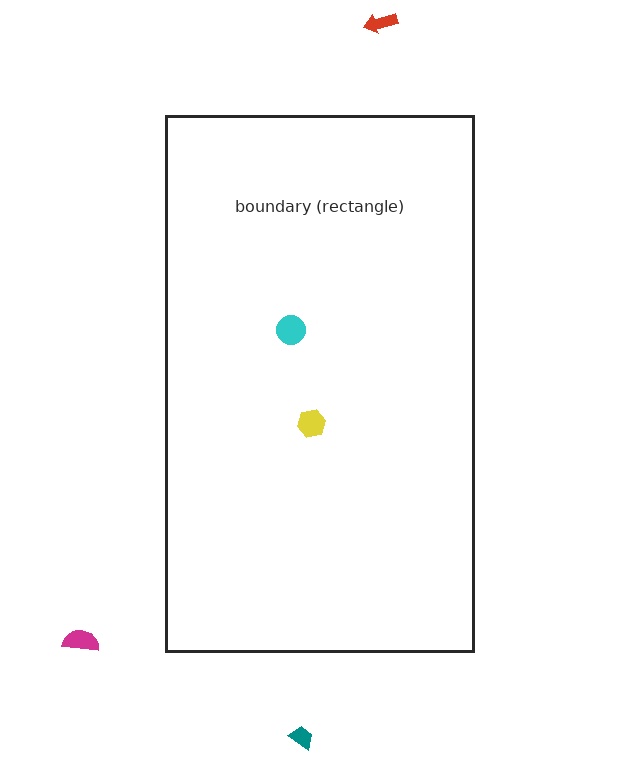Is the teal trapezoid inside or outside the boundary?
Outside.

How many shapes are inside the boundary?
2 inside, 3 outside.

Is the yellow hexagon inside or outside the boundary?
Inside.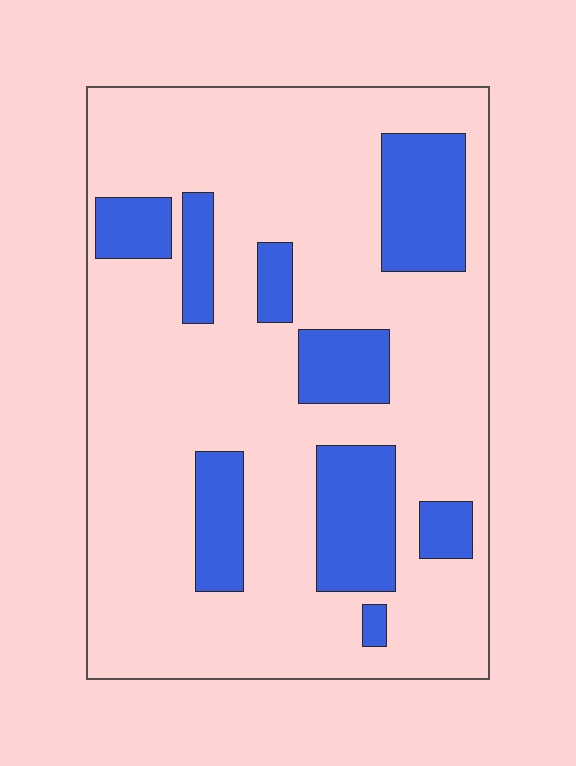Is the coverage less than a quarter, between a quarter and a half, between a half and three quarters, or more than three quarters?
Less than a quarter.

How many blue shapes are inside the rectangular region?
9.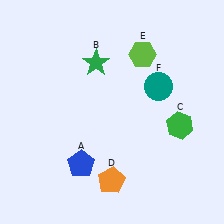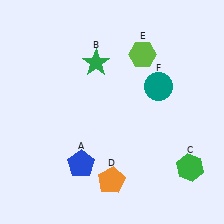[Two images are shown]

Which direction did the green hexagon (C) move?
The green hexagon (C) moved down.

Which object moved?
The green hexagon (C) moved down.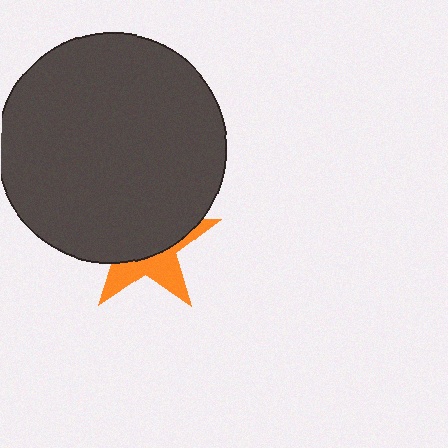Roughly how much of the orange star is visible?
A small part of it is visible (roughly 38%).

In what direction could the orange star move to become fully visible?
The orange star could move down. That would shift it out from behind the dark gray circle entirely.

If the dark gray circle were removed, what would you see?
You would see the complete orange star.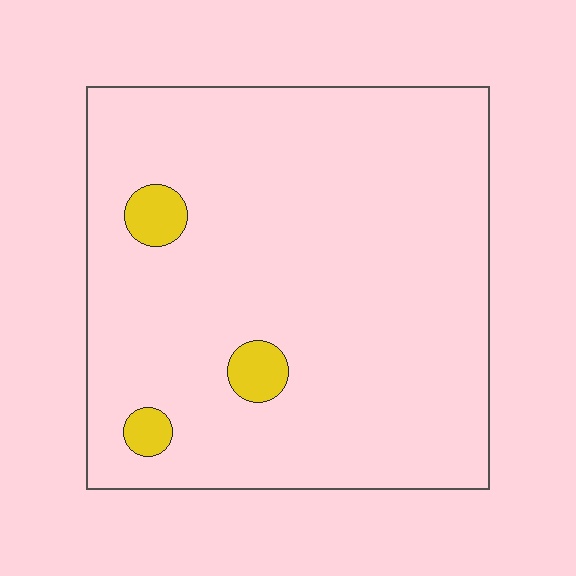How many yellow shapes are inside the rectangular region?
3.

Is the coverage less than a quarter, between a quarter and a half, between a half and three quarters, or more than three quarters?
Less than a quarter.